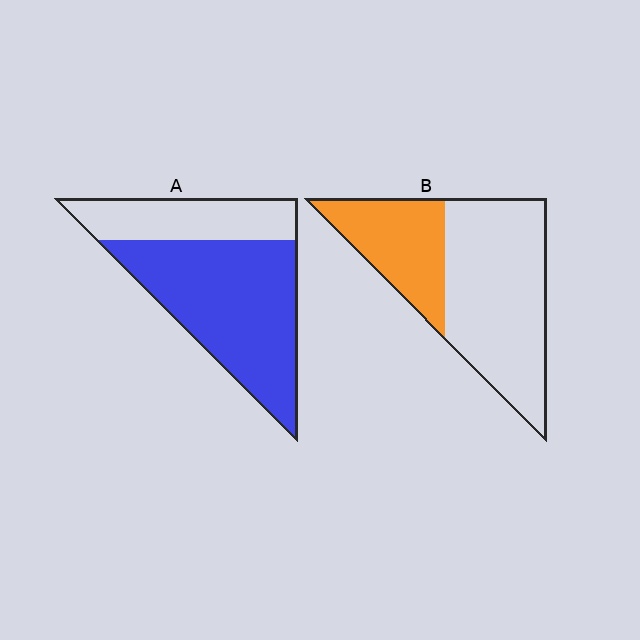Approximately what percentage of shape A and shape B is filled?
A is approximately 70% and B is approximately 35%.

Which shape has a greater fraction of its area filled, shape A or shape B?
Shape A.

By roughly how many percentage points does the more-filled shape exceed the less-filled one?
By roughly 35 percentage points (A over B).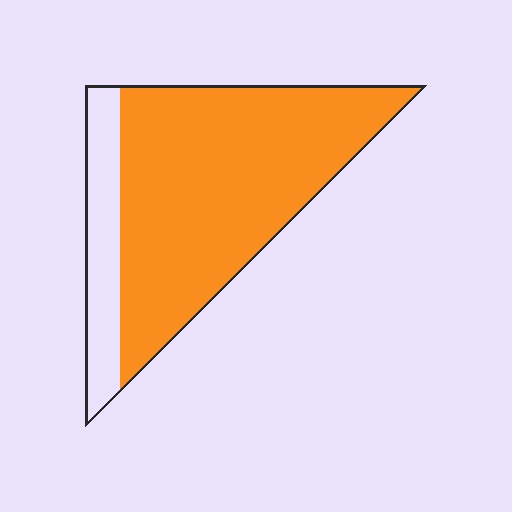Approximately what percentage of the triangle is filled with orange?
Approximately 80%.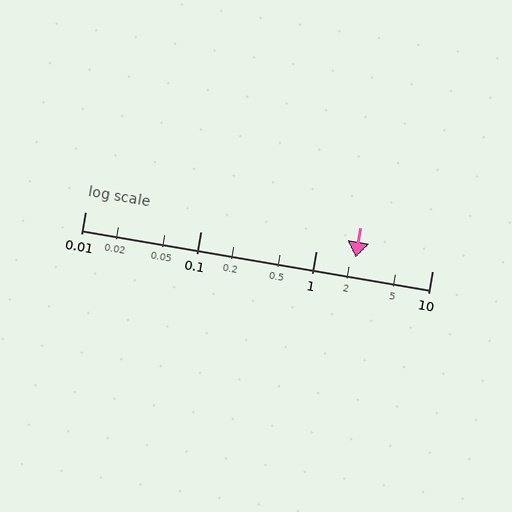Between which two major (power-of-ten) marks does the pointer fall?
The pointer is between 1 and 10.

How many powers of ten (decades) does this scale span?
The scale spans 3 decades, from 0.01 to 10.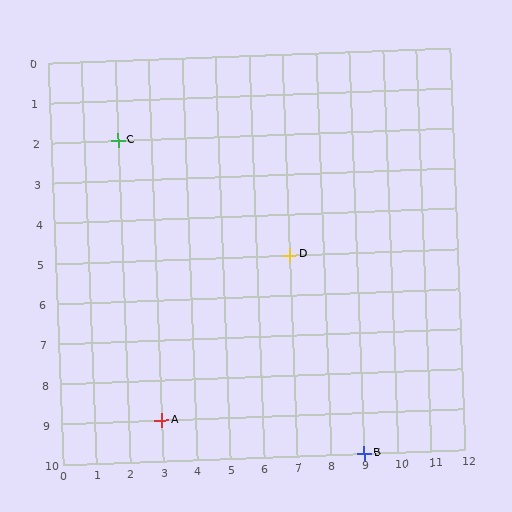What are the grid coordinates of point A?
Point A is at grid coordinates (3, 9).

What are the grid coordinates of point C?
Point C is at grid coordinates (2, 2).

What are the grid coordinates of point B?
Point B is at grid coordinates (9, 10).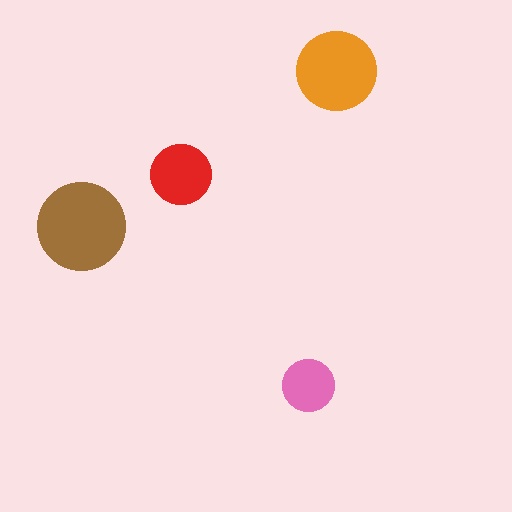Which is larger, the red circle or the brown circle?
The brown one.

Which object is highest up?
The orange circle is topmost.